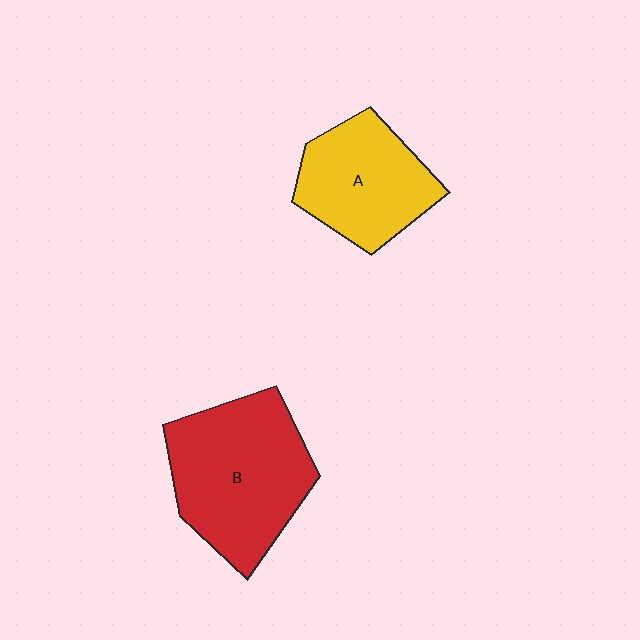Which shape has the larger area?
Shape B (red).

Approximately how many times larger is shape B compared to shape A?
Approximately 1.4 times.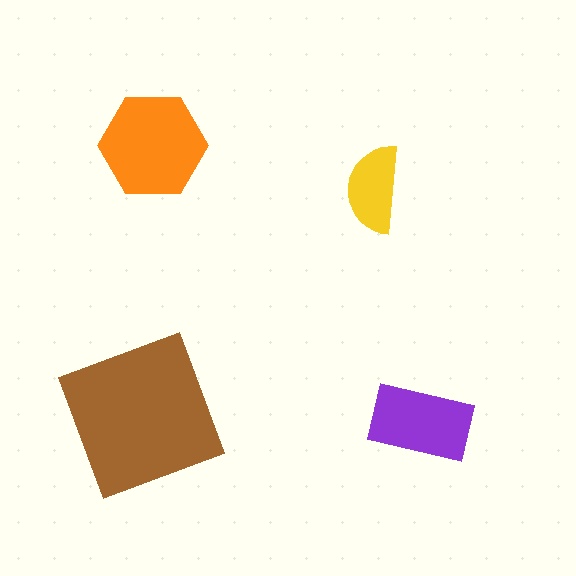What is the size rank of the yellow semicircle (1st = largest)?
4th.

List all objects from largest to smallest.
The brown square, the orange hexagon, the purple rectangle, the yellow semicircle.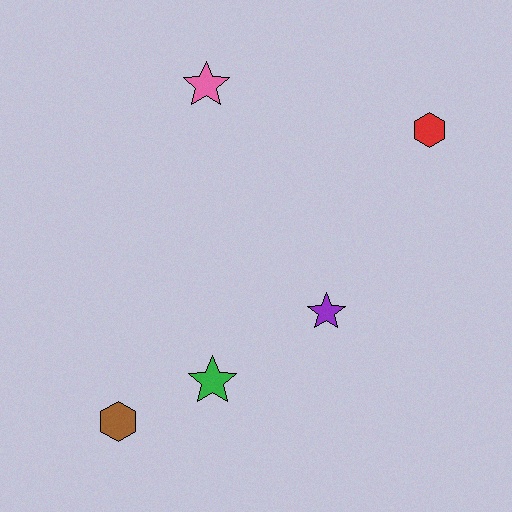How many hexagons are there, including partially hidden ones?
There are 2 hexagons.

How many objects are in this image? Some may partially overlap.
There are 5 objects.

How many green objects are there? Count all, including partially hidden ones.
There is 1 green object.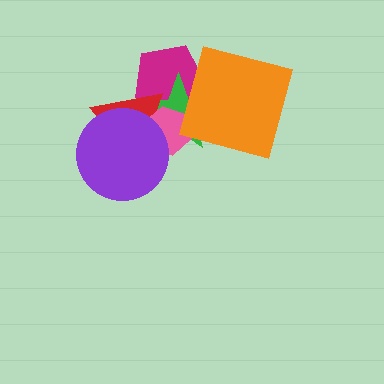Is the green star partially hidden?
Yes, it is partially covered by another shape.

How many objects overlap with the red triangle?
4 objects overlap with the red triangle.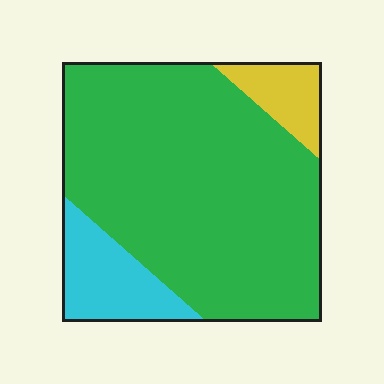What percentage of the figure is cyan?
Cyan takes up less than a sixth of the figure.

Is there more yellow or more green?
Green.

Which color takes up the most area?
Green, at roughly 80%.